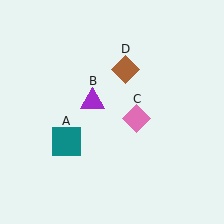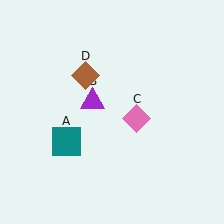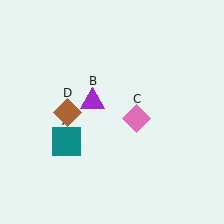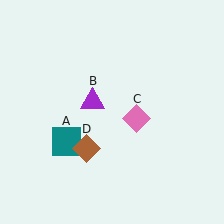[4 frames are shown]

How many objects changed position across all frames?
1 object changed position: brown diamond (object D).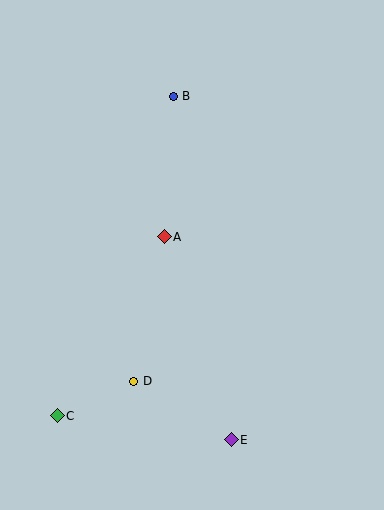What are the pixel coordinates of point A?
Point A is at (164, 237).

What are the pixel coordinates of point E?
Point E is at (231, 440).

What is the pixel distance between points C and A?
The distance between C and A is 209 pixels.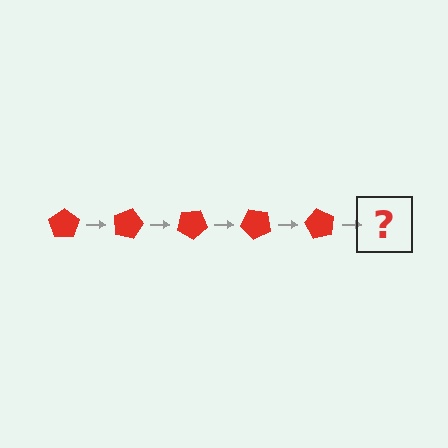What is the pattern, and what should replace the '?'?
The pattern is that the pentagon rotates 15 degrees each step. The '?' should be a red pentagon rotated 75 degrees.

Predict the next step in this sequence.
The next step is a red pentagon rotated 75 degrees.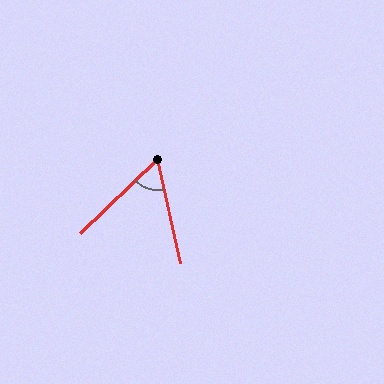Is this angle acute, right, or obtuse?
It is acute.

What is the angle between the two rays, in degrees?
Approximately 58 degrees.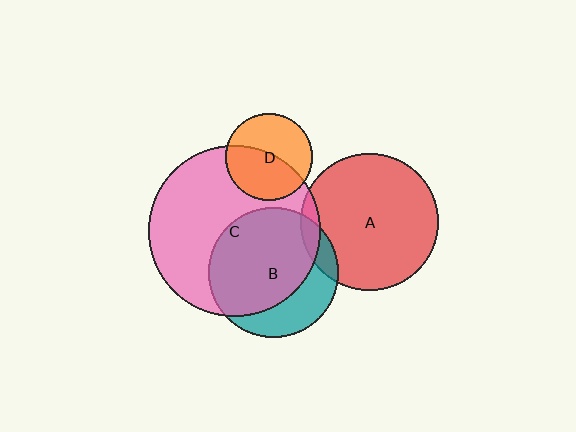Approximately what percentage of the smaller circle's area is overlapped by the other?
Approximately 50%.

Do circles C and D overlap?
Yes.